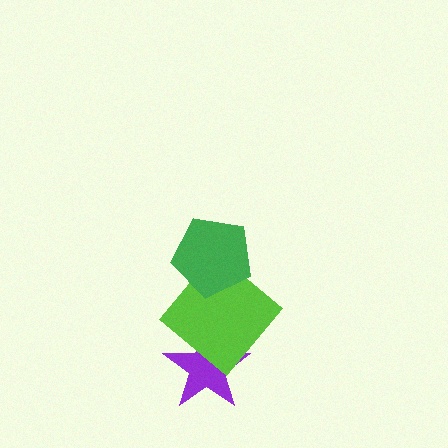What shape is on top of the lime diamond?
The green pentagon is on top of the lime diamond.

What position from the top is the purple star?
The purple star is 3rd from the top.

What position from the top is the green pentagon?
The green pentagon is 1st from the top.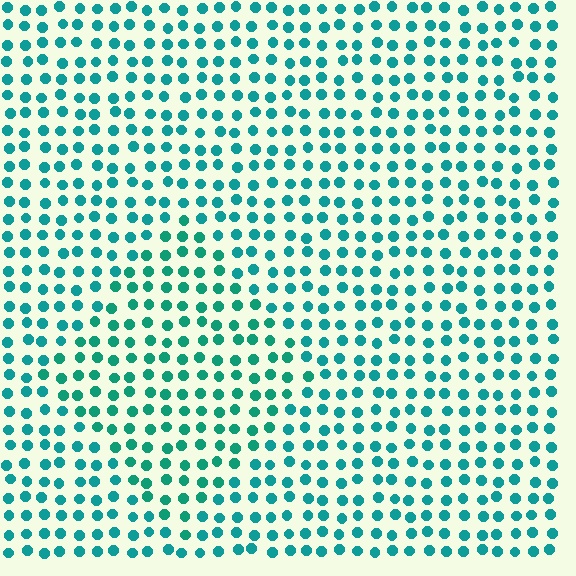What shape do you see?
I see a diamond.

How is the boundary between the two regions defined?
The boundary is defined purely by a slight shift in hue (about 15 degrees). Spacing, size, and orientation are identical on both sides.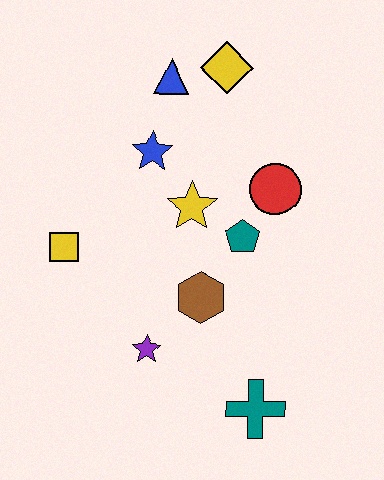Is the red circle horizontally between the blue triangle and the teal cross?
No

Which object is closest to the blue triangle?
The yellow diamond is closest to the blue triangle.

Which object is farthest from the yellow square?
The teal cross is farthest from the yellow square.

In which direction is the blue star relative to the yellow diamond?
The blue star is below the yellow diamond.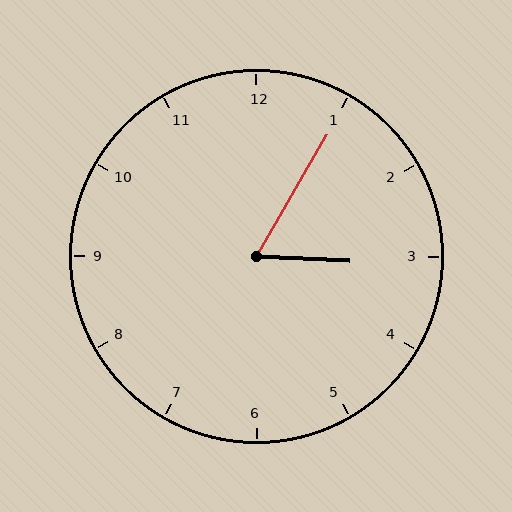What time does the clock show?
3:05.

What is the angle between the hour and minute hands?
Approximately 62 degrees.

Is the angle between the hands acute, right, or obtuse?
It is acute.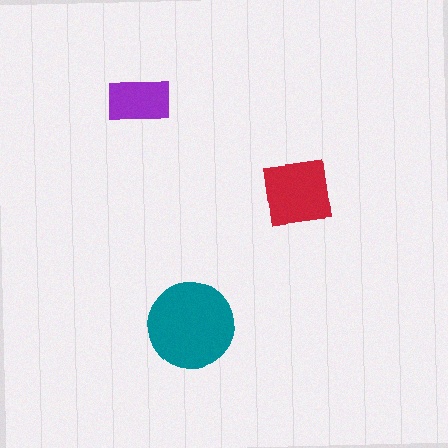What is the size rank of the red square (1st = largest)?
2nd.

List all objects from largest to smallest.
The teal circle, the red square, the purple rectangle.